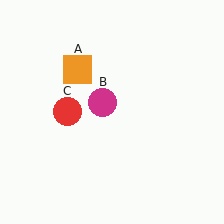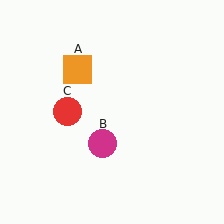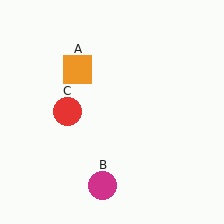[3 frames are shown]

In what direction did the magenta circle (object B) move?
The magenta circle (object B) moved down.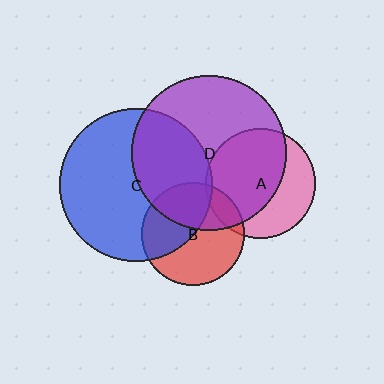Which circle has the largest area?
Circle D (purple).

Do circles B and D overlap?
Yes.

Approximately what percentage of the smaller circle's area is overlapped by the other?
Approximately 35%.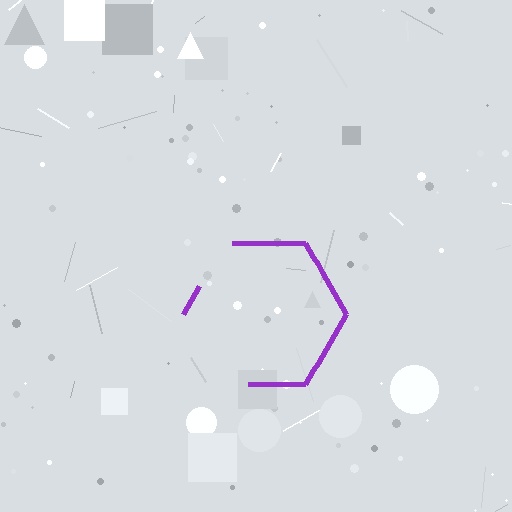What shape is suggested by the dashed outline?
The dashed outline suggests a hexagon.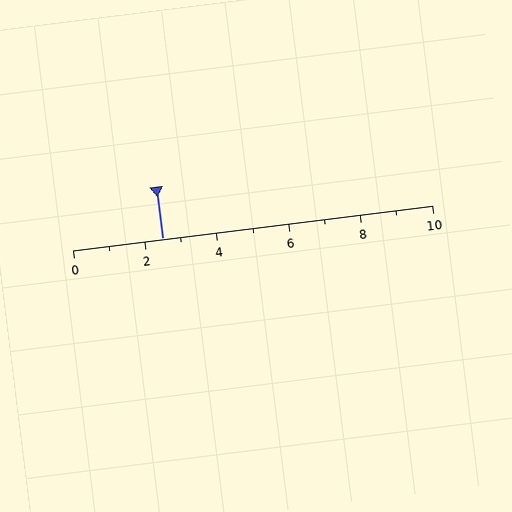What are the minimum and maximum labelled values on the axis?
The axis runs from 0 to 10.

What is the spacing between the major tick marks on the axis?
The major ticks are spaced 2 apart.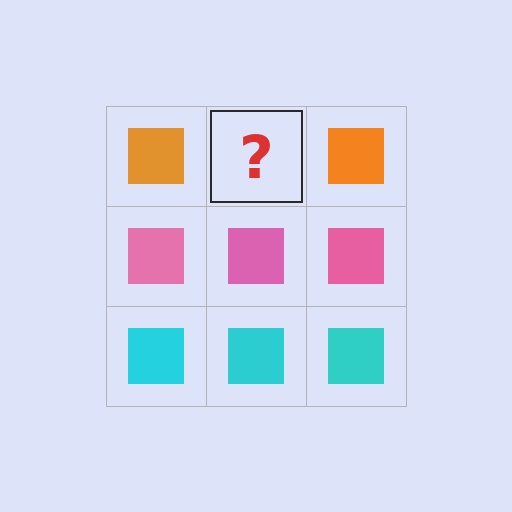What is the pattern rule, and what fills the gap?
The rule is that each row has a consistent color. The gap should be filled with an orange square.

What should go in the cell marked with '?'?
The missing cell should contain an orange square.